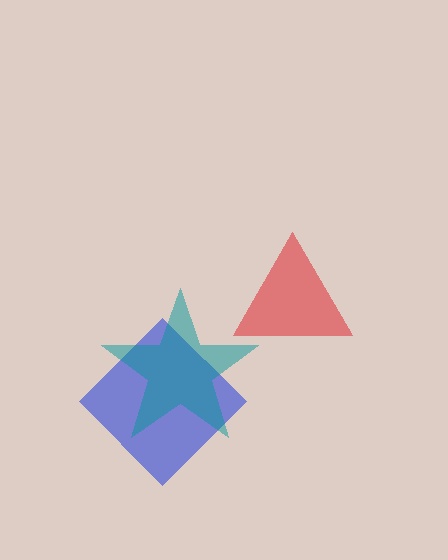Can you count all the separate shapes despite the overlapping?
Yes, there are 3 separate shapes.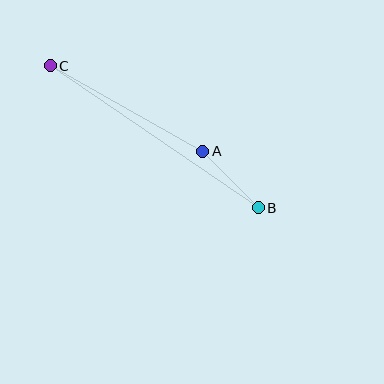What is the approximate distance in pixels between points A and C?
The distance between A and C is approximately 175 pixels.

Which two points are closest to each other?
Points A and B are closest to each other.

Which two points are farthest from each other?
Points B and C are farthest from each other.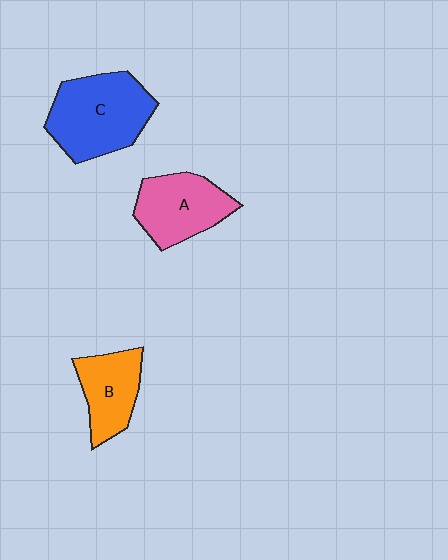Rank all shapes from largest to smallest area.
From largest to smallest: C (blue), A (pink), B (orange).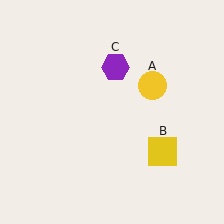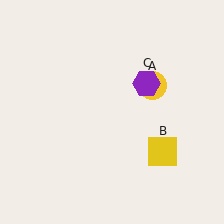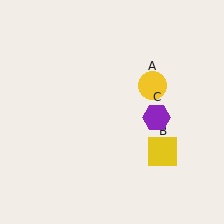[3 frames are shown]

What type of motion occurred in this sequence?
The purple hexagon (object C) rotated clockwise around the center of the scene.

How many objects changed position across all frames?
1 object changed position: purple hexagon (object C).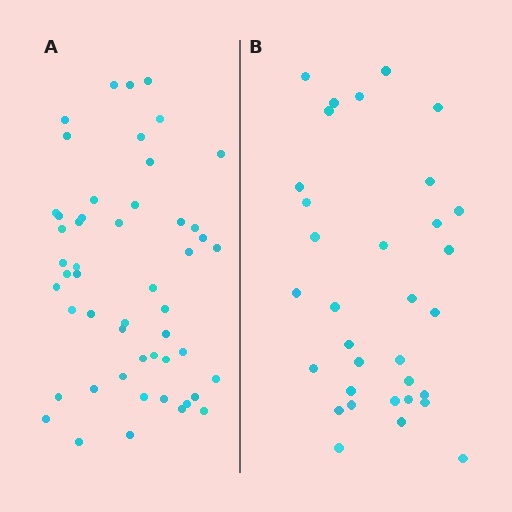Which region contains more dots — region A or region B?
Region A (the left region) has more dots.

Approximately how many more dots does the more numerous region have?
Region A has approximately 20 more dots than region B.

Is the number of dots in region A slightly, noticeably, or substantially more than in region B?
Region A has substantially more. The ratio is roughly 1.5 to 1.